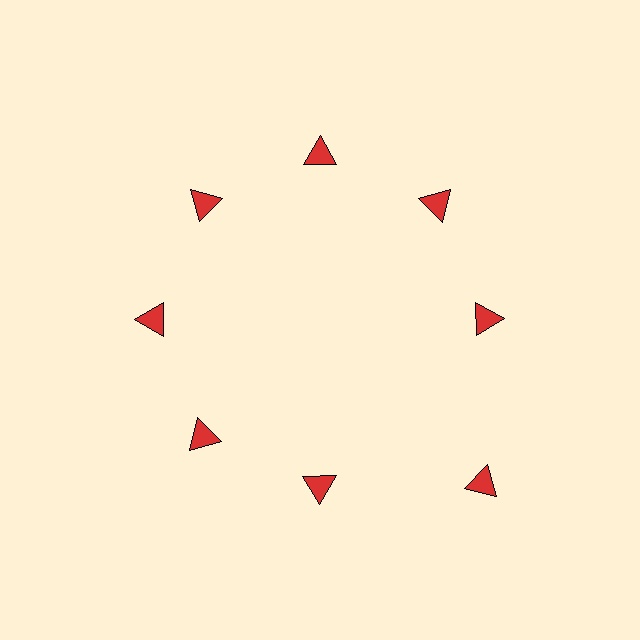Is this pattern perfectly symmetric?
No. The 8 red triangles are arranged in a ring, but one element near the 4 o'clock position is pushed outward from the center, breaking the 8-fold rotational symmetry.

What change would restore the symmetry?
The symmetry would be restored by moving it inward, back onto the ring so that all 8 triangles sit at equal angles and equal distance from the center.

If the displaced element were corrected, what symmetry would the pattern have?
It would have 8-fold rotational symmetry — the pattern would map onto itself every 45 degrees.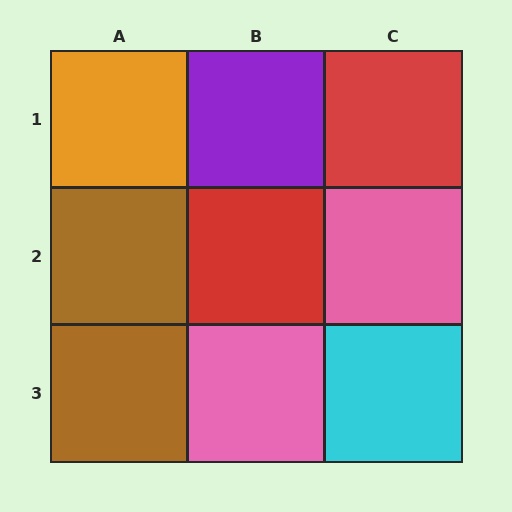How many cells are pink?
2 cells are pink.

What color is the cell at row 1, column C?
Red.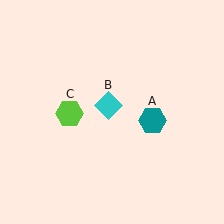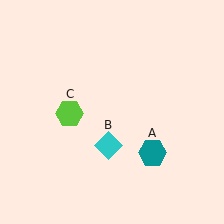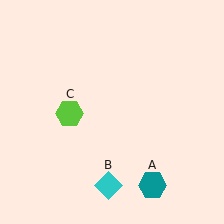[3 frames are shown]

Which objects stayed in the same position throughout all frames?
Lime hexagon (object C) remained stationary.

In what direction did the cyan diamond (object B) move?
The cyan diamond (object B) moved down.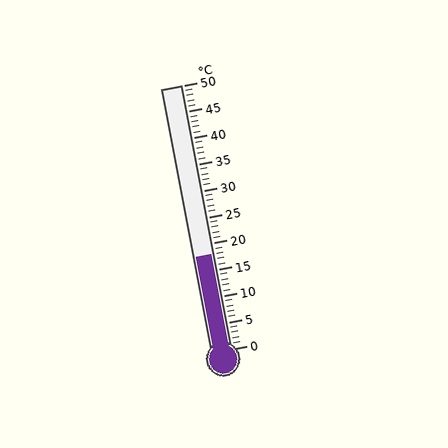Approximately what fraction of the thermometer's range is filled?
The thermometer is filled to approximately 35% of its range.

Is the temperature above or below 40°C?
The temperature is below 40°C.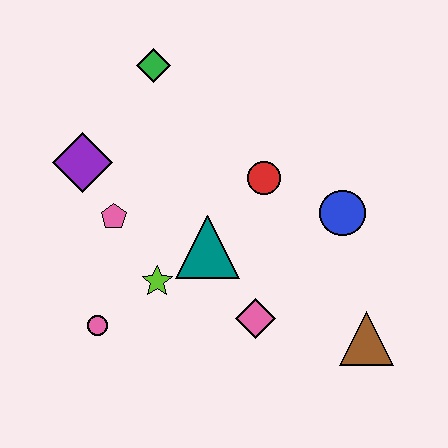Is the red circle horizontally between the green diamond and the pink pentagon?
No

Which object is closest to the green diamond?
The purple diamond is closest to the green diamond.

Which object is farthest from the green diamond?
The brown triangle is farthest from the green diamond.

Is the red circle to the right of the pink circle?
Yes